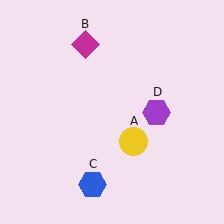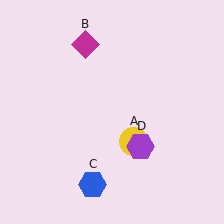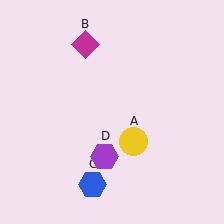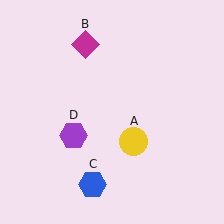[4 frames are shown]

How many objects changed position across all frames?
1 object changed position: purple hexagon (object D).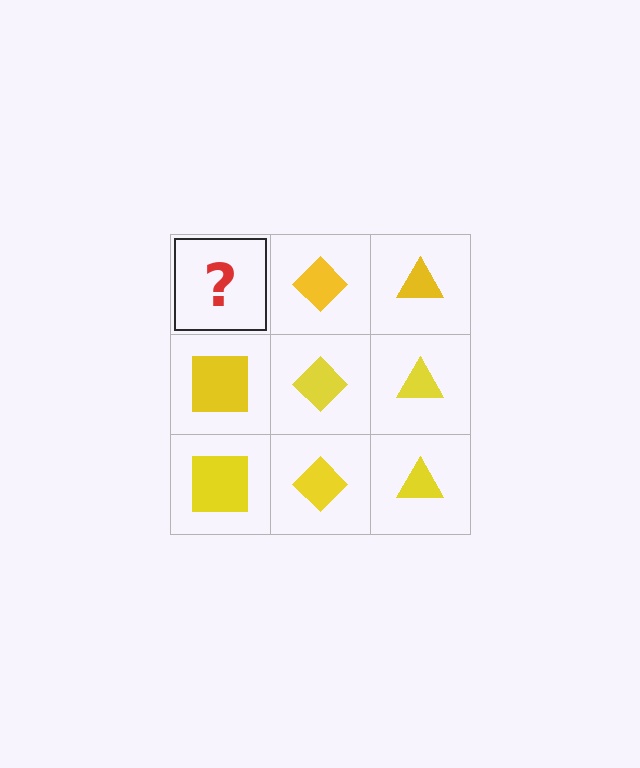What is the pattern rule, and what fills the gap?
The rule is that each column has a consistent shape. The gap should be filled with a yellow square.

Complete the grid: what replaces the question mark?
The question mark should be replaced with a yellow square.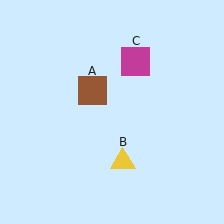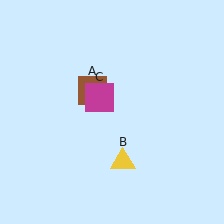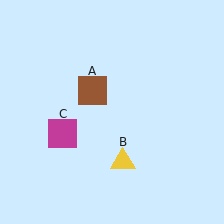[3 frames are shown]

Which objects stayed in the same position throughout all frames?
Brown square (object A) and yellow triangle (object B) remained stationary.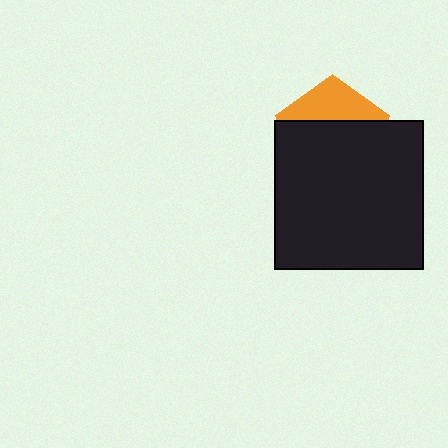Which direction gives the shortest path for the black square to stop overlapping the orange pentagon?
Moving down gives the shortest separation.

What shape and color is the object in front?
The object in front is a black square.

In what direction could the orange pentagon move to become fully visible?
The orange pentagon could move up. That would shift it out from behind the black square entirely.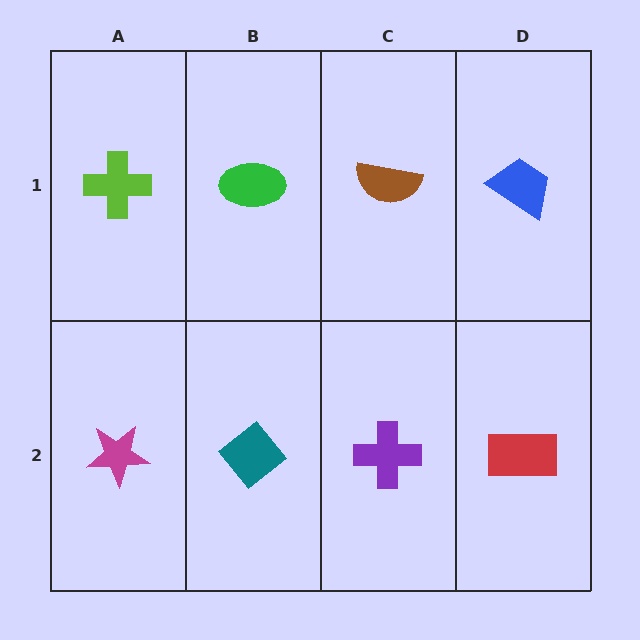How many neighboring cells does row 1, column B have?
3.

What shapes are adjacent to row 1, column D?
A red rectangle (row 2, column D), a brown semicircle (row 1, column C).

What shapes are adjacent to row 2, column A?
A lime cross (row 1, column A), a teal diamond (row 2, column B).